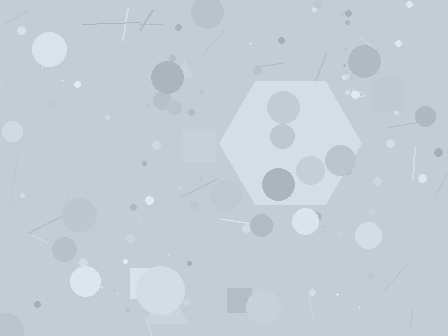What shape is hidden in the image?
A hexagon is hidden in the image.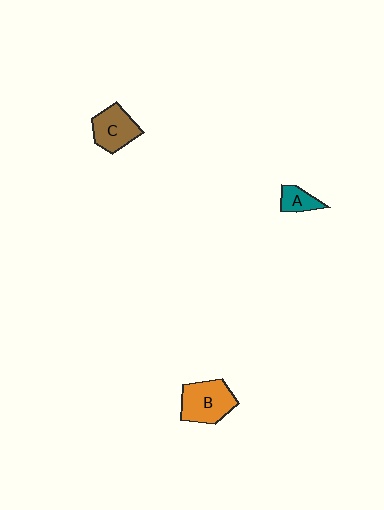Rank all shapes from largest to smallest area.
From largest to smallest: B (orange), C (brown), A (teal).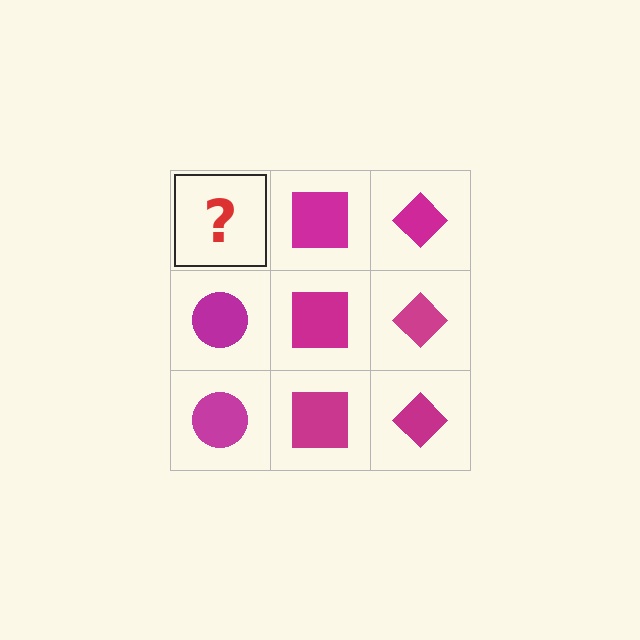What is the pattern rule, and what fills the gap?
The rule is that each column has a consistent shape. The gap should be filled with a magenta circle.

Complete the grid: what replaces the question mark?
The question mark should be replaced with a magenta circle.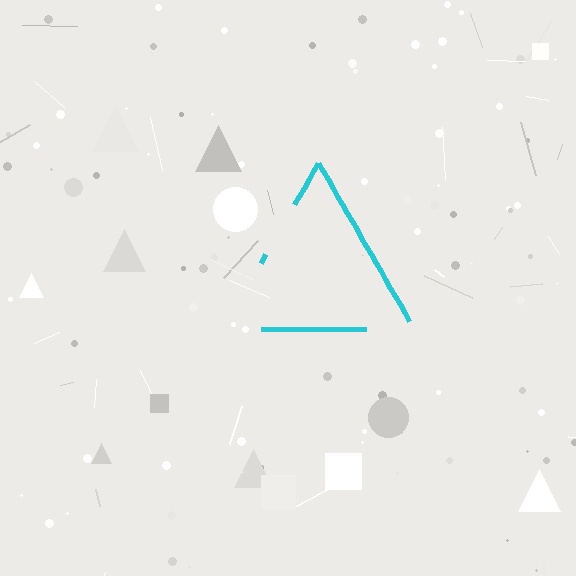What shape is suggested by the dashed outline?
The dashed outline suggests a triangle.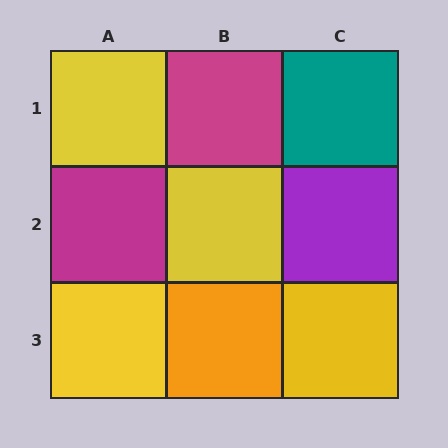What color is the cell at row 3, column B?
Orange.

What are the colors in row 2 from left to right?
Magenta, yellow, purple.